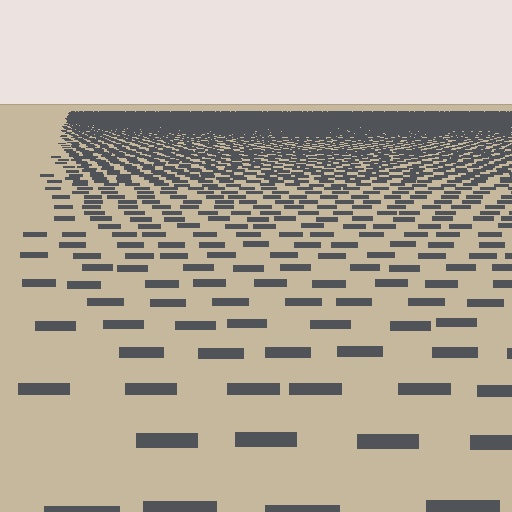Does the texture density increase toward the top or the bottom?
Density increases toward the top.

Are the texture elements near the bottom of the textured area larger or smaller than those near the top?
Larger. Near the bottom, elements are closer to the viewer and appear at a bigger on-screen size.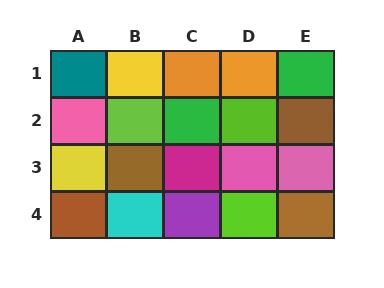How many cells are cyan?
1 cell is cyan.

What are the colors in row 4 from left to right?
Brown, cyan, purple, lime, brown.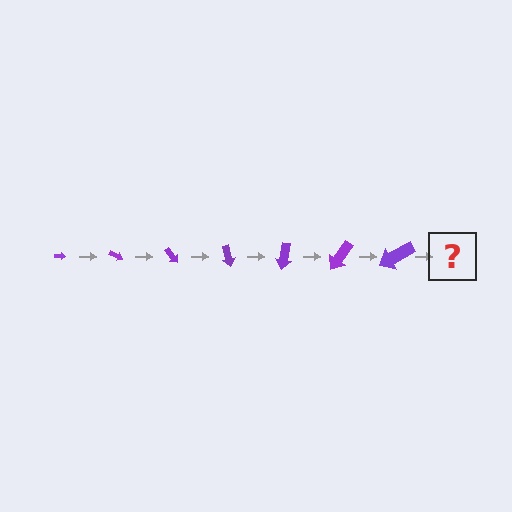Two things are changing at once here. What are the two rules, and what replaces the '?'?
The two rules are that the arrow grows larger each step and it rotates 25 degrees each step. The '?' should be an arrow, larger than the previous one and rotated 175 degrees from the start.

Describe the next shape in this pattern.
It should be an arrow, larger than the previous one and rotated 175 degrees from the start.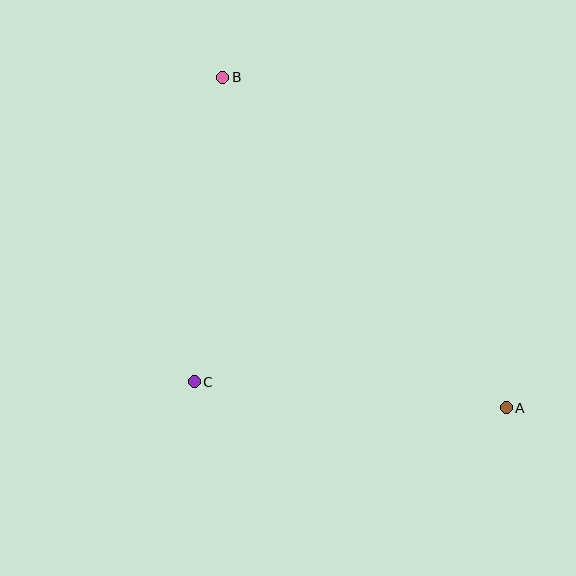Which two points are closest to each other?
Points B and C are closest to each other.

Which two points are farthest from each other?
Points A and B are farthest from each other.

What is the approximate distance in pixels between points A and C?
The distance between A and C is approximately 313 pixels.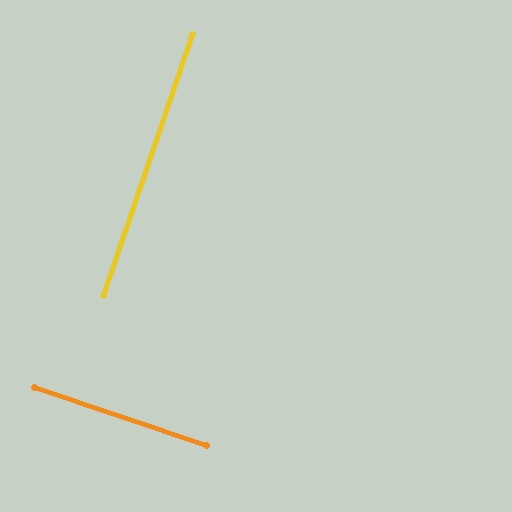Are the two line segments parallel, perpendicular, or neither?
Perpendicular — they meet at approximately 90°.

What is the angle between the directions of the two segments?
Approximately 90 degrees.